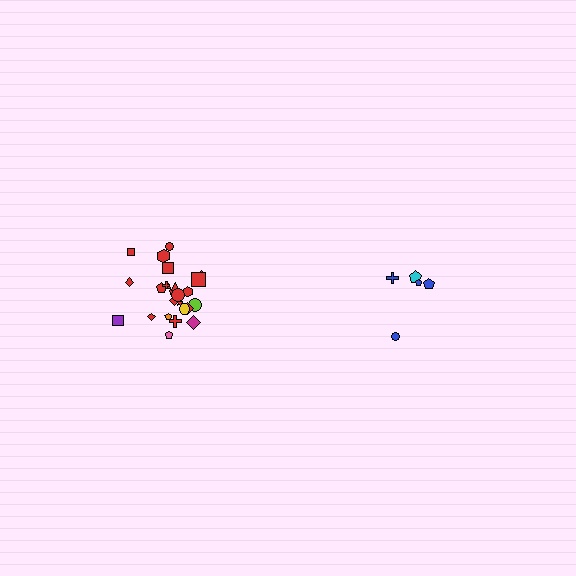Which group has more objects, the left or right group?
The left group.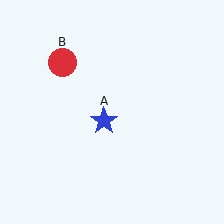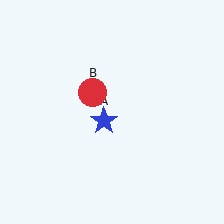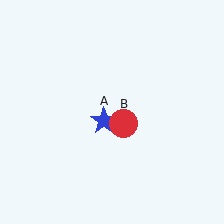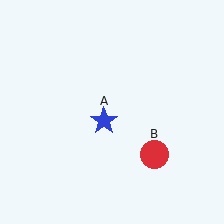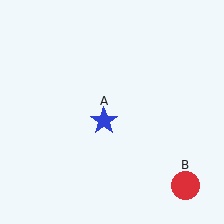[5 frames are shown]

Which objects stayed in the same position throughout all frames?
Blue star (object A) remained stationary.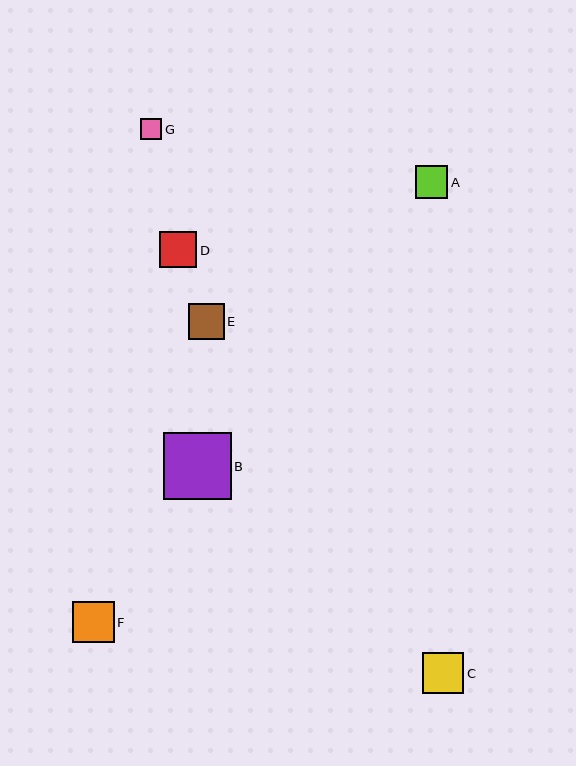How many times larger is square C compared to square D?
Square C is approximately 1.1 times the size of square D.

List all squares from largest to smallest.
From largest to smallest: B, C, F, D, E, A, G.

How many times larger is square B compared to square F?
Square B is approximately 1.6 times the size of square F.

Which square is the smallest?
Square G is the smallest with a size of approximately 21 pixels.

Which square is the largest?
Square B is the largest with a size of approximately 67 pixels.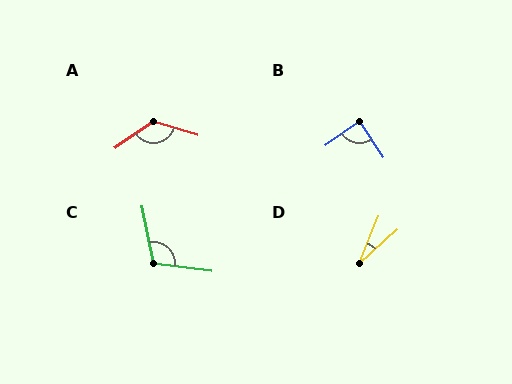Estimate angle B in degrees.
Approximately 88 degrees.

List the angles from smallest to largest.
D (26°), B (88°), C (109°), A (128°).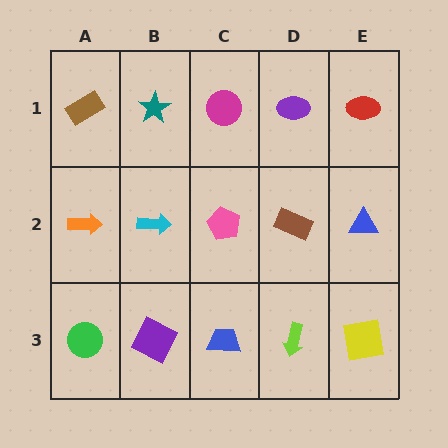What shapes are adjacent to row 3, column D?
A brown rectangle (row 2, column D), a blue trapezoid (row 3, column C), a yellow square (row 3, column E).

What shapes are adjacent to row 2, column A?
A brown rectangle (row 1, column A), a green circle (row 3, column A), a cyan arrow (row 2, column B).